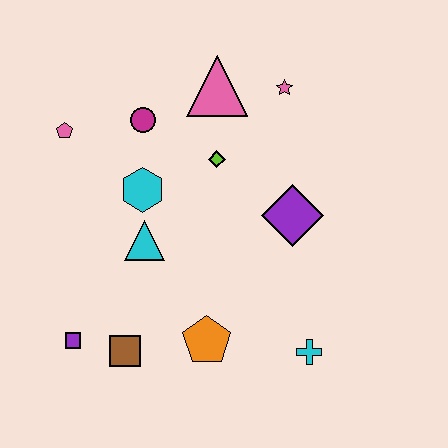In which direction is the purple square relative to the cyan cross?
The purple square is to the left of the cyan cross.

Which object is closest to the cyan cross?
The orange pentagon is closest to the cyan cross.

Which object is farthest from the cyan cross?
The pink pentagon is farthest from the cyan cross.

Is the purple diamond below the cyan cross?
No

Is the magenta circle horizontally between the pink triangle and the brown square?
Yes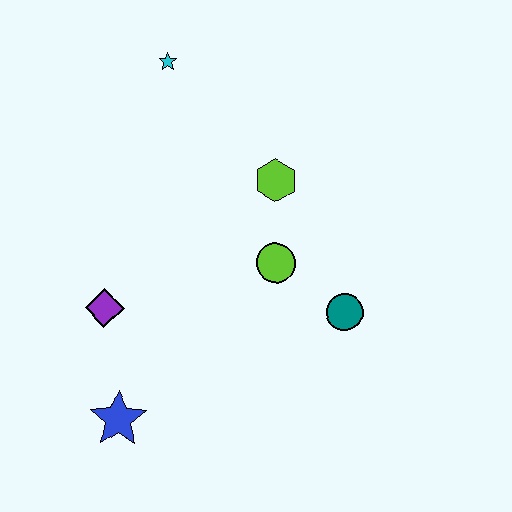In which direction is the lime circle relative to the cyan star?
The lime circle is below the cyan star.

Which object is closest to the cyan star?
The lime hexagon is closest to the cyan star.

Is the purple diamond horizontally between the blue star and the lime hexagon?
No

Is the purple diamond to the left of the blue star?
Yes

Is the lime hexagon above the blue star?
Yes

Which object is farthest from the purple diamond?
The cyan star is farthest from the purple diamond.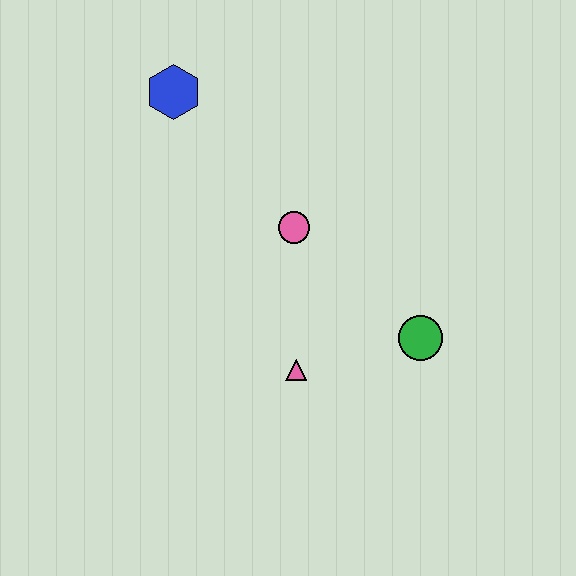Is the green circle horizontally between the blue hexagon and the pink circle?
No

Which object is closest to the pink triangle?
The green circle is closest to the pink triangle.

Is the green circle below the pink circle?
Yes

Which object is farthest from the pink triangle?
The blue hexagon is farthest from the pink triangle.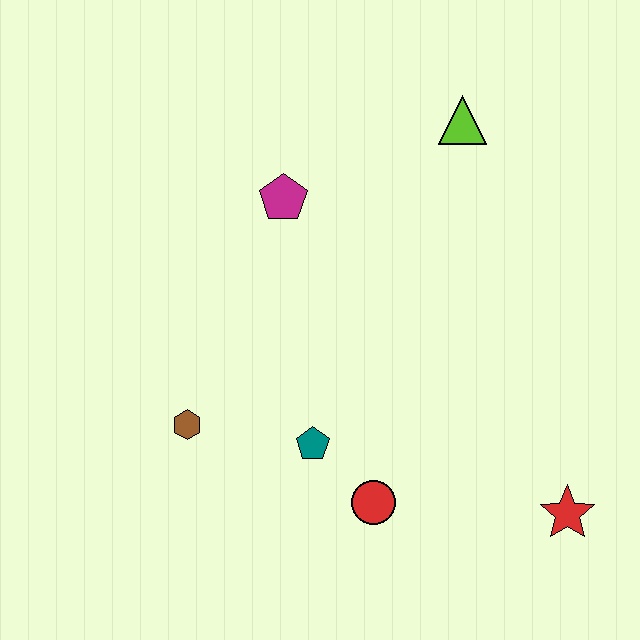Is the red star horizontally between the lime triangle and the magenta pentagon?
No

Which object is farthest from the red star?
The magenta pentagon is farthest from the red star.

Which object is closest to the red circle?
The teal pentagon is closest to the red circle.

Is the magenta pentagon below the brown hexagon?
No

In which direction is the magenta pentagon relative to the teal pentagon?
The magenta pentagon is above the teal pentagon.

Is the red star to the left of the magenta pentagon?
No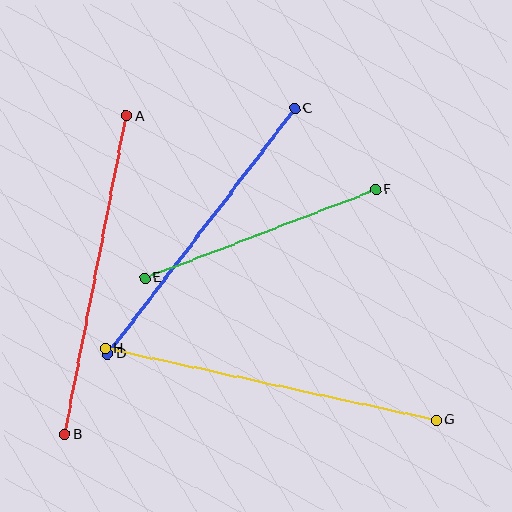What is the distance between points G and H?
The distance is approximately 339 pixels.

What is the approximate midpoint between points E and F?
The midpoint is at approximately (260, 234) pixels.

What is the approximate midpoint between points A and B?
The midpoint is at approximately (96, 275) pixels.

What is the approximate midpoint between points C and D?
The midpoint is at approximately (201, 231) pixels.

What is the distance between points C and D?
The distance is approximately 309 pixels.